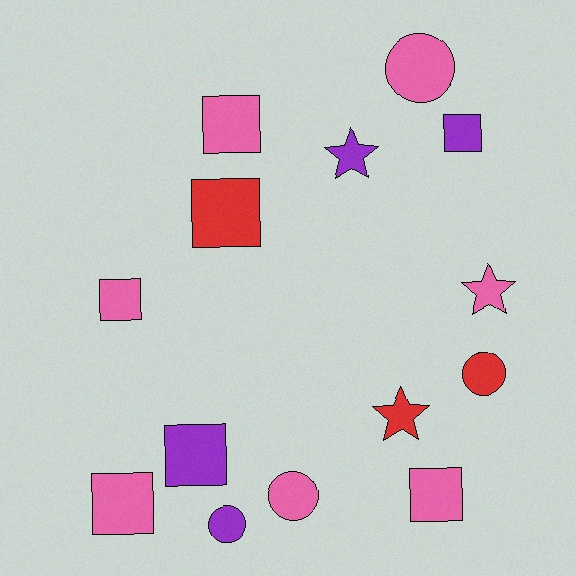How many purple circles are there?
There is 1 purple circle.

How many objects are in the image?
There are 14 objects.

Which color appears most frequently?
Pink, with 7 objects.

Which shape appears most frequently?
Square, with 7 objects.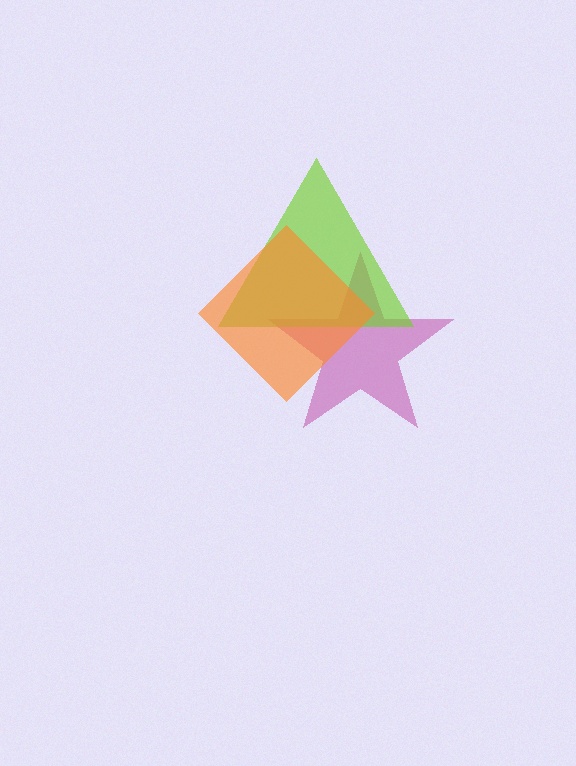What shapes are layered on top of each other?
The layered shapes are: a magenta star, a lime triangle, an orange diamond.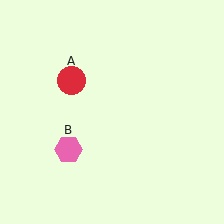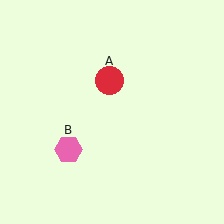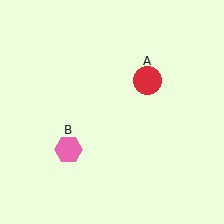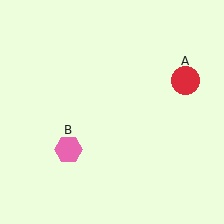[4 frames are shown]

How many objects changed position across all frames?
1 object changed position: red circle (object A).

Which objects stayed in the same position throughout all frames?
Pink hexagon (object B) remained stationary.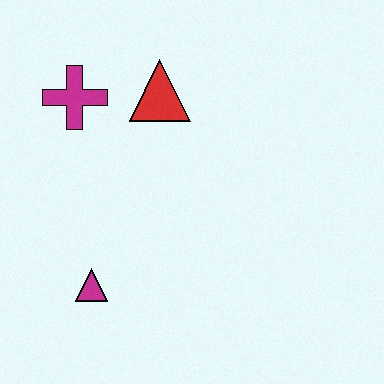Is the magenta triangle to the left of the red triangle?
Yes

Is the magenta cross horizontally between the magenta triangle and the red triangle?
No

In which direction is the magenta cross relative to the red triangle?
The magenta cross is to the left of the red triangle.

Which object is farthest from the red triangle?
The magenta triangle is farthest from the red triangle.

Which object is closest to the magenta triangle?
The magenta cross is closest to the magenta triangle.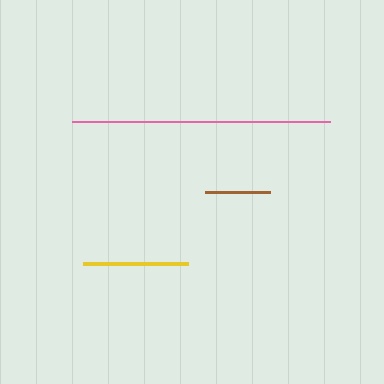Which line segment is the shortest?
The brown line is the shortest at approximately 65 pixels.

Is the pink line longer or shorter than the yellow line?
The pink line is longer than the yellow line.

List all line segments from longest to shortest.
From longest to shortest: pink, yellow, brown.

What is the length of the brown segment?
The brown segment is approximately 65 pixels long.